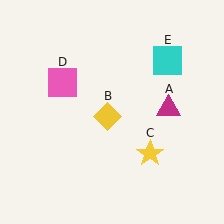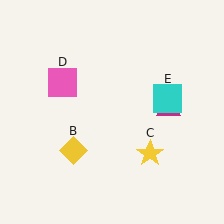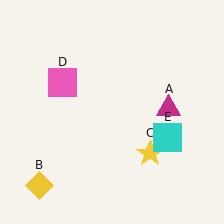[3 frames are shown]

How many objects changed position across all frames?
2 objects changed position: yellow diamond (object B), cyan square (object E).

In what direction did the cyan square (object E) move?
The cyan square (object E) moved down.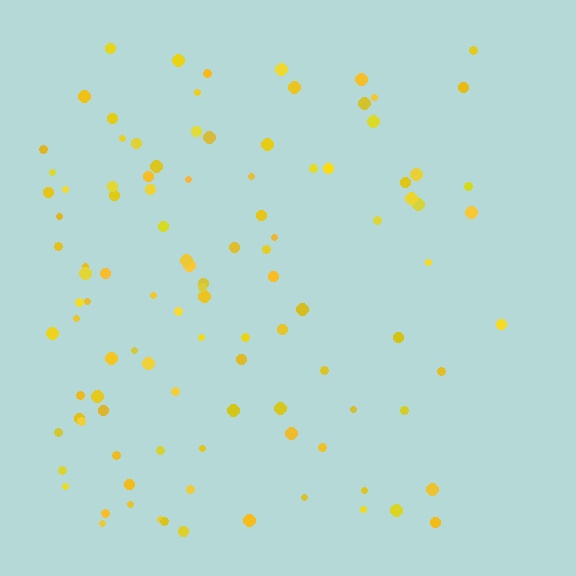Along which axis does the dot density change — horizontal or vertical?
Horizontal.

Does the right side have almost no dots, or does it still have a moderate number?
Still a moderate number, just noticeably fewer than the left.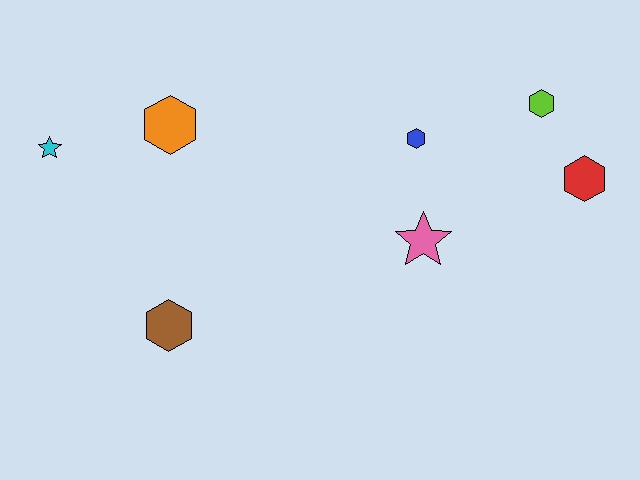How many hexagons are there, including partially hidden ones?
There are 5 hexagons.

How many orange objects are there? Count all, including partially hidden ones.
There is 1 orange object.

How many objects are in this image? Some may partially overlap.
There are 7 objects.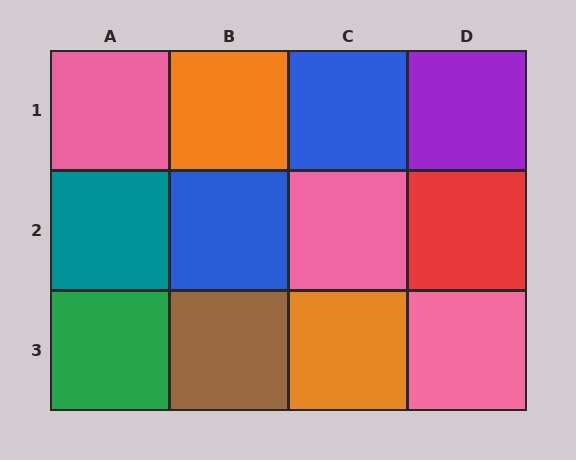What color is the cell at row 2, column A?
Teal.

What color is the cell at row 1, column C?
Blue.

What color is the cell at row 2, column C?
Pink.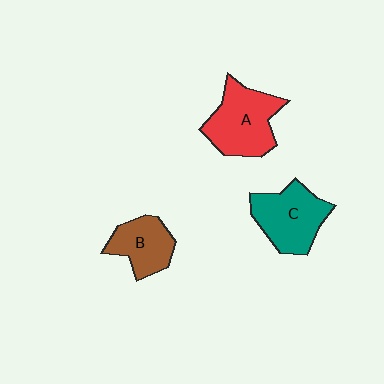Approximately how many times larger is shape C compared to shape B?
Approximately 1.3 times.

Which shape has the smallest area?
Shape B (brown).